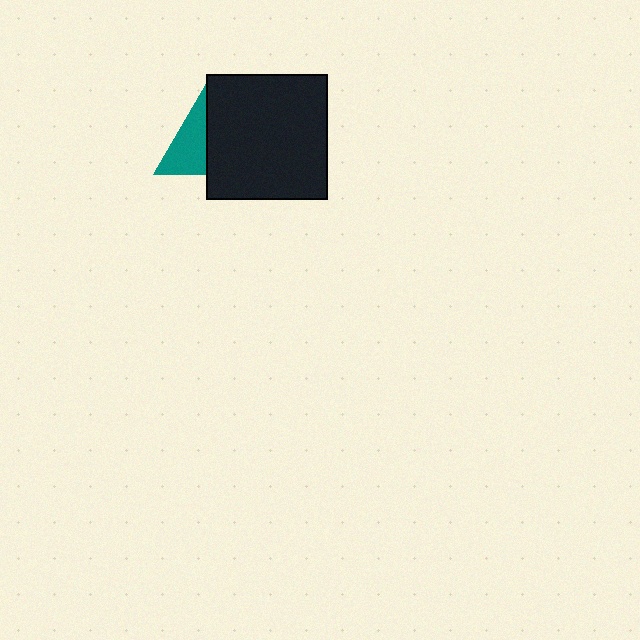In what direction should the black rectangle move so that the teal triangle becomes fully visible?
The black rectangle should move right. That is the shortest direction to clear the overlap and leave the teal triangle fully visible.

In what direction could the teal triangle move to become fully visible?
The teal triangle could move left. That would shift it out from behind the black rectangle entirely.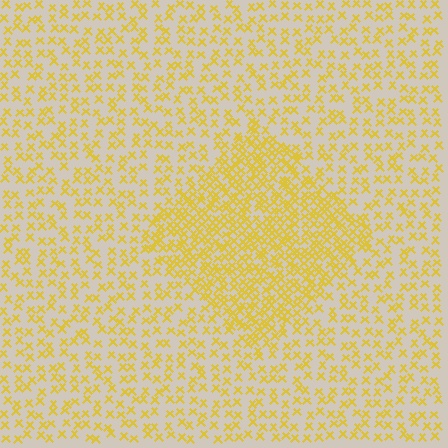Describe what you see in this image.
The image contains small yellow elements arranged at two different densities. A diamond-shaped region is visible where the elements are more densely packed than the surrounding area.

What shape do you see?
I see a diamond.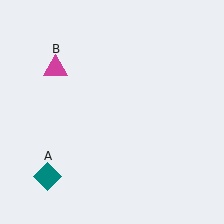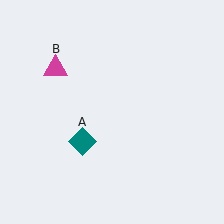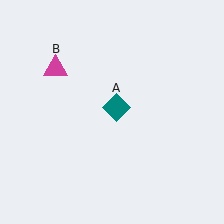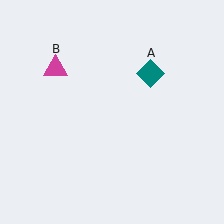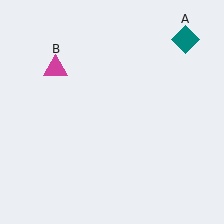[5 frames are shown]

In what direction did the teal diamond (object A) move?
The teal diamond (object A) moved up and to the right.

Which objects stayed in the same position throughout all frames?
Magenta triangle (object B) remained stationary.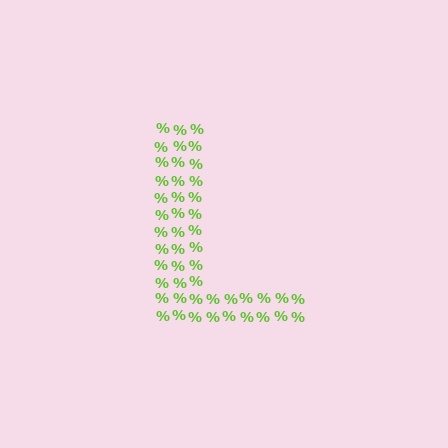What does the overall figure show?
The overall figure shows the letter L.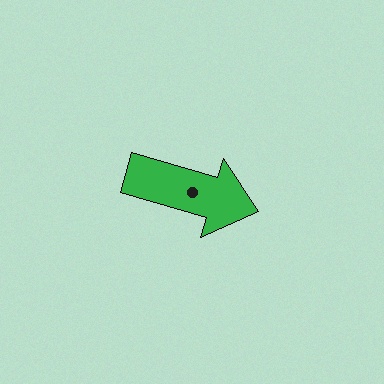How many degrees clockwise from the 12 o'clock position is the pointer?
Approximately 106 degrees.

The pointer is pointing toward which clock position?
Roughly 4 o'clock.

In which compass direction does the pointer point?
East.